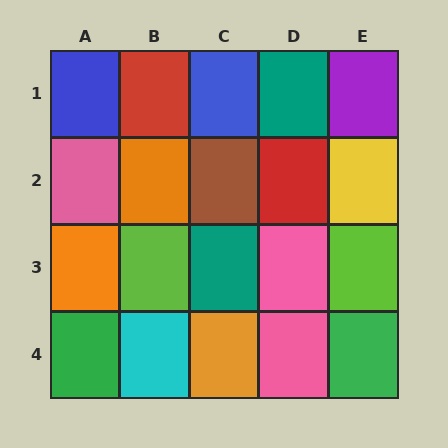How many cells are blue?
2 cells are blue.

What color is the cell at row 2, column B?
Orange.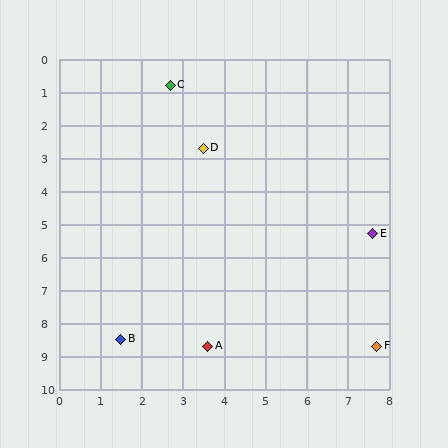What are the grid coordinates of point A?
Point A is at approximately (3.6, 8.7).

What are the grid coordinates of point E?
Point E is at approximately (7.6, 5.3).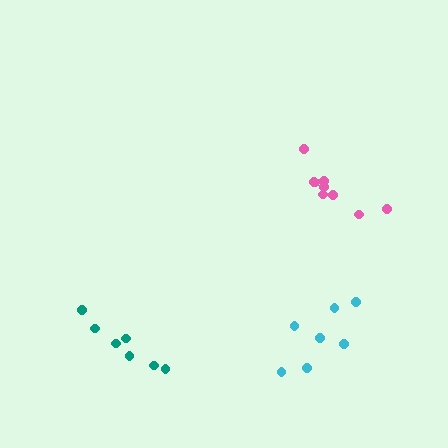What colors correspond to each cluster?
The clusters are colored: pink, cyan, teal.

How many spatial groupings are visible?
There are 3 spatial groupings.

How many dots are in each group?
Group 1: 9 dots, Group 2: 7 dots, Group 3: 7 dots (23 total).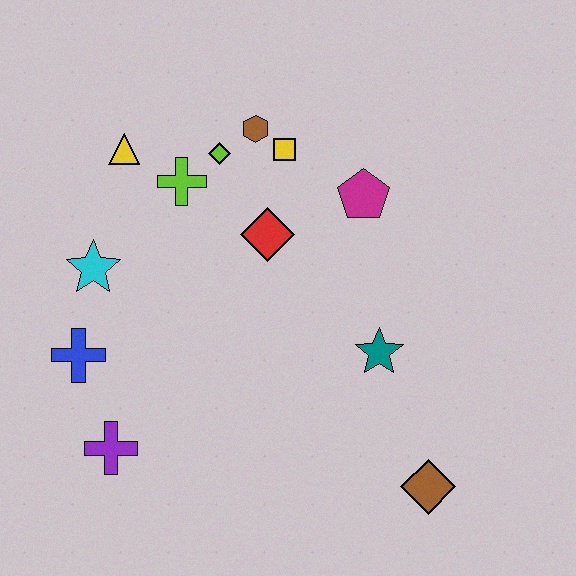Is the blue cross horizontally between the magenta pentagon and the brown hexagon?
No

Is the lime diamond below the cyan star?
No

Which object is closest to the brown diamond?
The teal star is closest to the brown diamond.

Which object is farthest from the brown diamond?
The yellow triangle is farthest from the brown diamond.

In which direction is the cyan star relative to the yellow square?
The cyan star is to the left of the yellow square.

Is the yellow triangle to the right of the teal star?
No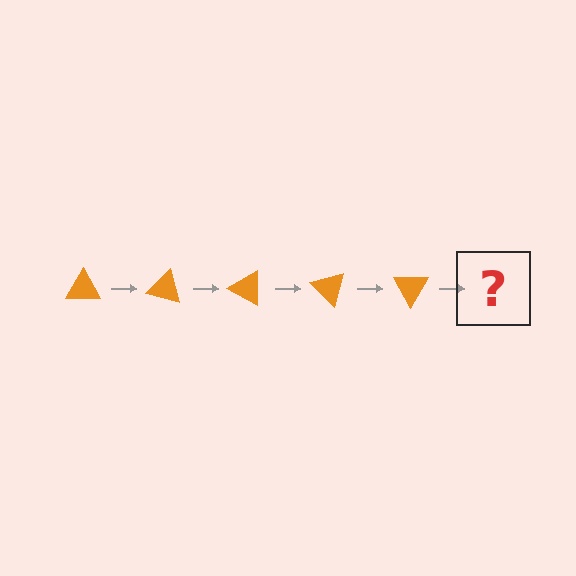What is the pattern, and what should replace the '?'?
The pattern is that the triangle rotates 15 degrees each step. The '?' should be an orange triangle rotated 75 degrees.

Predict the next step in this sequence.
The next step is an orange triangle rotated 75 degrees.